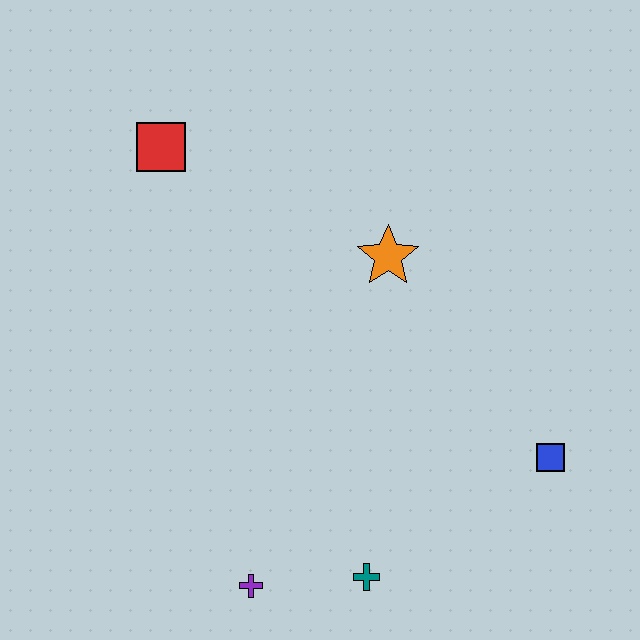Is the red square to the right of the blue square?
No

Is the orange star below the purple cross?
No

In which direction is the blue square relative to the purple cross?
The blue square is to the right of the purple cross.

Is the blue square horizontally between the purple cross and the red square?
No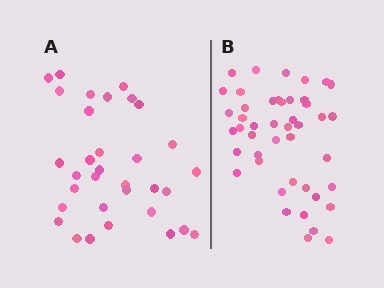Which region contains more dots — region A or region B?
Region B (the right region) has more dots.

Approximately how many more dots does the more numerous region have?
Region B has roughly 12 or so more dots than region A.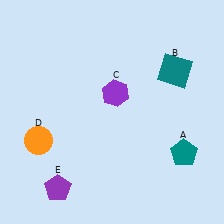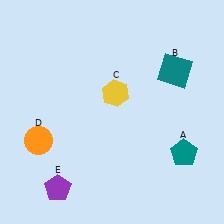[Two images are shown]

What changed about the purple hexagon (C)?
In Image 1, C is purple. In Image 2, it changed to yellow.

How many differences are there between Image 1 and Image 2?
There is 1 difference between the two images.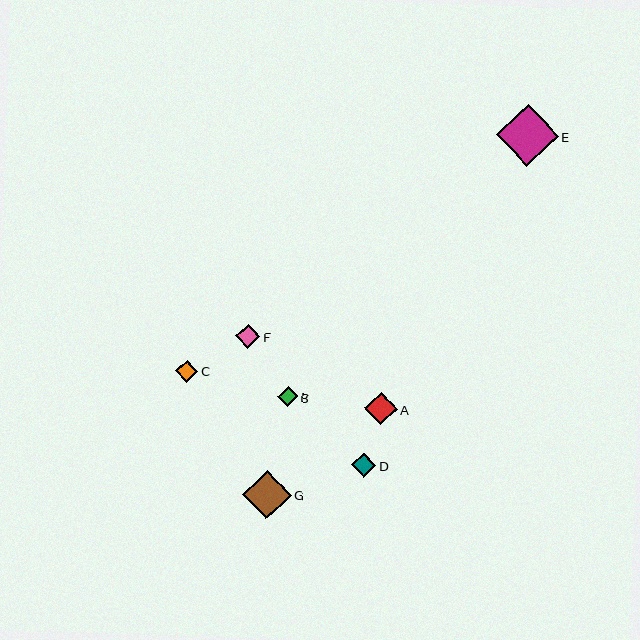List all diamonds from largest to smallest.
From largest to smallest: E, G, A, D, F, C, B.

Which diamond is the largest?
Diamond E is the largest with a size of approximately 62 pixels.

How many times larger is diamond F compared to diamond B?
Diamond F is approximately 1.2 times the size of diamond B.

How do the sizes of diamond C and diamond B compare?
Diamond C and diamond B are approximately the same size.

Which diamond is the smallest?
Diamond B is the smallest with a size of approximately 20 pixels.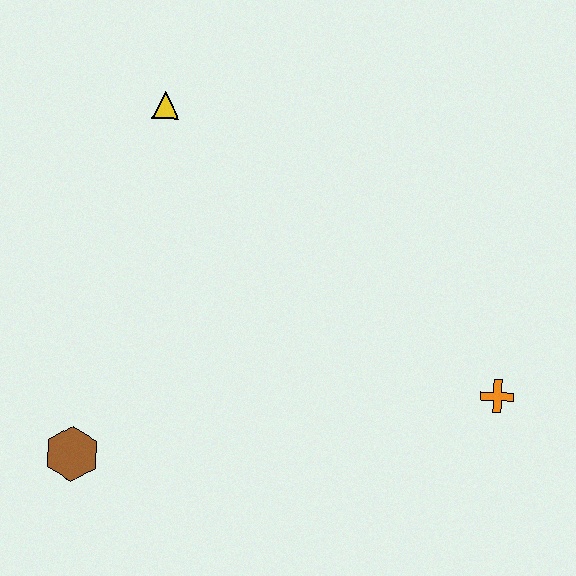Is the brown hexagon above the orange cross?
No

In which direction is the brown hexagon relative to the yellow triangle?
The brown hexagon is below the yellow triangle.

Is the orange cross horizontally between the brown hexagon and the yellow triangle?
No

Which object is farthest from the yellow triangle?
The orange cross is farthest from the yellow triangle.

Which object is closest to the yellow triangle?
The brown hexagon is closest to the yellow triangle.